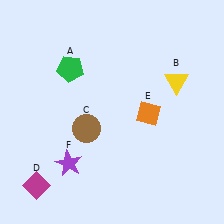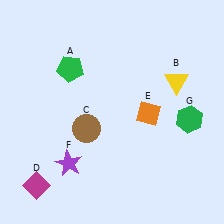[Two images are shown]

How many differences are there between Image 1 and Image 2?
There is 1 difference between the two images.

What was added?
A green hexagon (G) was added in Image 2.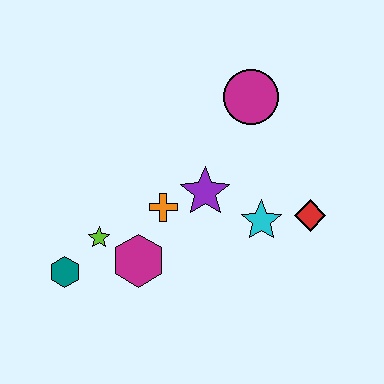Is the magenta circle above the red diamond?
Yes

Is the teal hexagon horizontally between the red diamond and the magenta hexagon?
No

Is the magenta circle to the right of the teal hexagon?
Yes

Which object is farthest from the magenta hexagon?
The magenta circle is farthest from the magenta hexagon.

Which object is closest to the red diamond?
The cyan star is closest to the red diamond.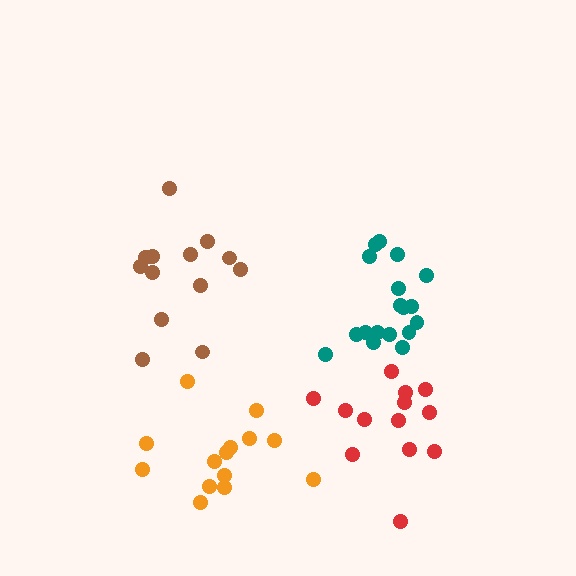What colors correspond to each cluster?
The clusters are colored: brown, orange, teal, red.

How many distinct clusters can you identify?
There are 4 distinct clusters.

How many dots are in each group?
Group 1: 13 dots, Group 2: 14 dots, Group 3: 18 dots, Group 4: 13 dots (58 total).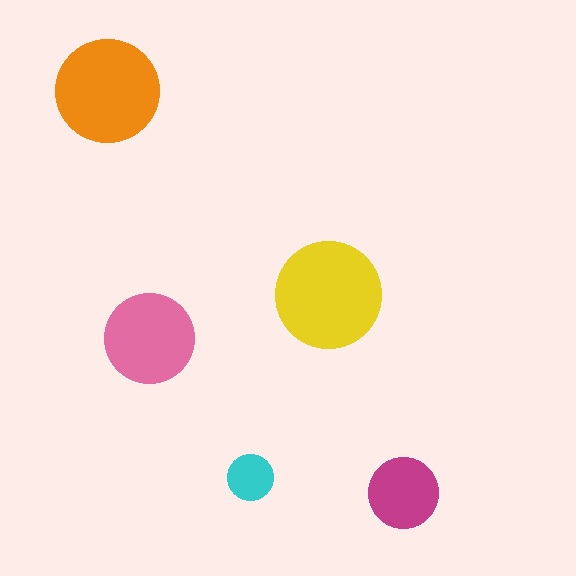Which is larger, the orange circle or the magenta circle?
The orange one.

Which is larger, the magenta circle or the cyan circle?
The magenta one.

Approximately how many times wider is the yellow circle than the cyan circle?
About 2.5 times wider.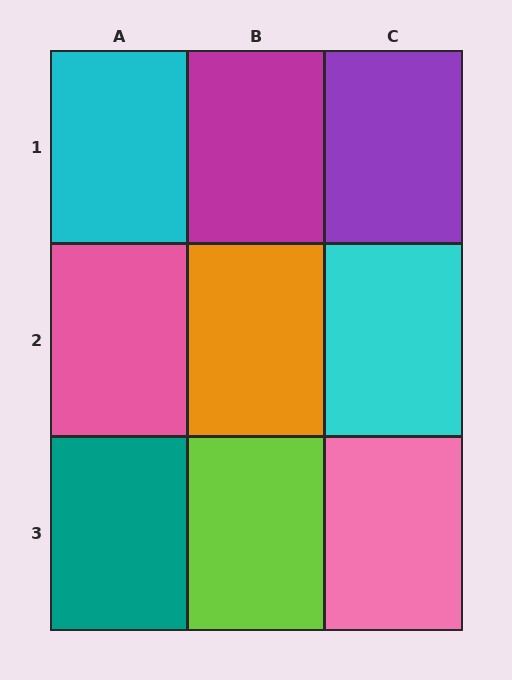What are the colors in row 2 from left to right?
Pink, orange, cyan.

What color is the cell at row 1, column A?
Cyan.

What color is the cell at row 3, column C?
Pink.